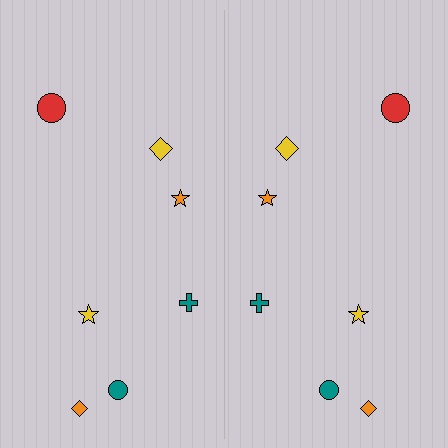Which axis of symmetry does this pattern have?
The pattern has a vertical axis of symmetry running through the center of the image.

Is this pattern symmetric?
Yes, this pattern has bilateral (reflection) symmetry.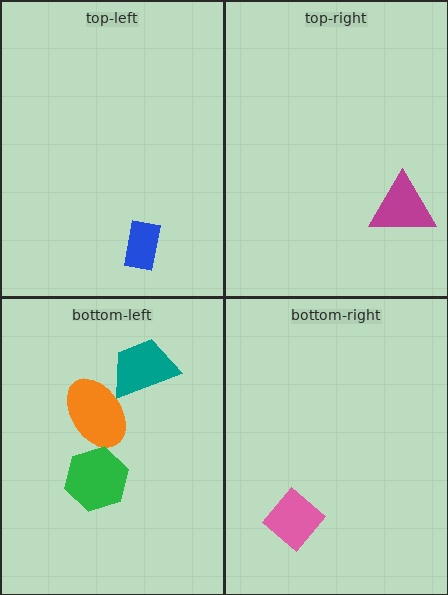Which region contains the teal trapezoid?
The bottom-left region.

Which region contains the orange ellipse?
The bottom-left region.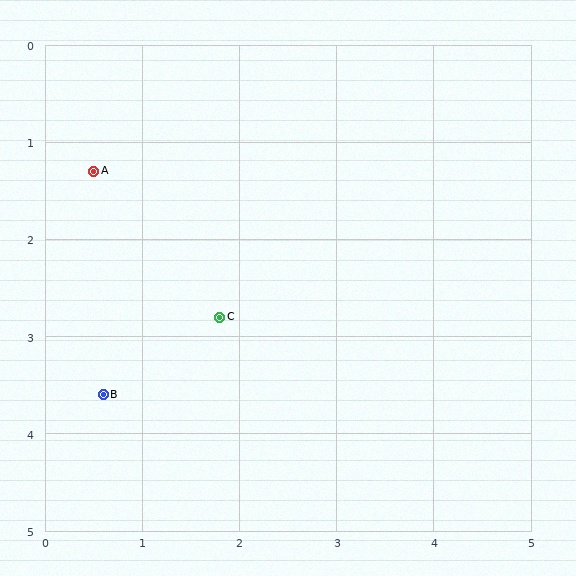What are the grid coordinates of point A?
Point A is at approximately (0.5, 1.3).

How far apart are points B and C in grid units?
Points B and C are about 1.4 grid units apart.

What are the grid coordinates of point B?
Point B is at approximately (0.6, 3.6).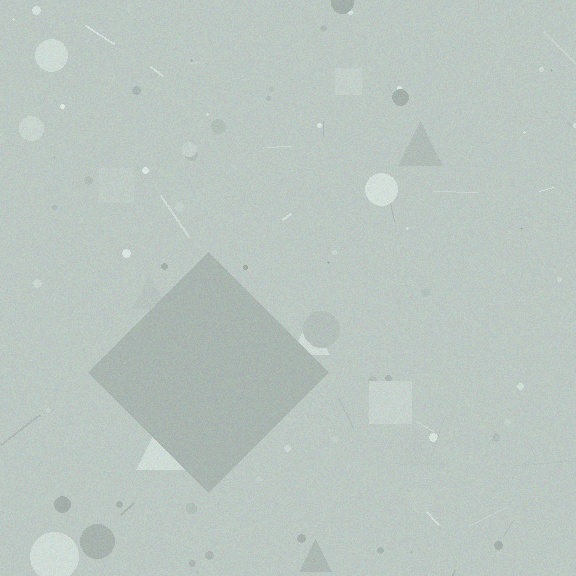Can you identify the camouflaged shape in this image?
The camouflaged shape is a diamond.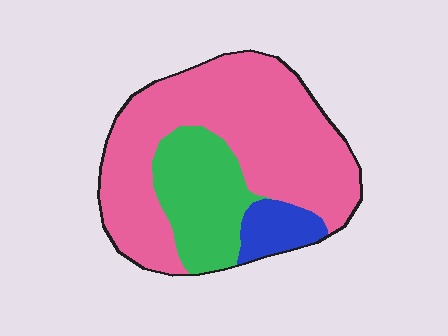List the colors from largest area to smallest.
From largest to smallest: pink, green, blue.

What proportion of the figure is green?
Green covers 24% of the figure.